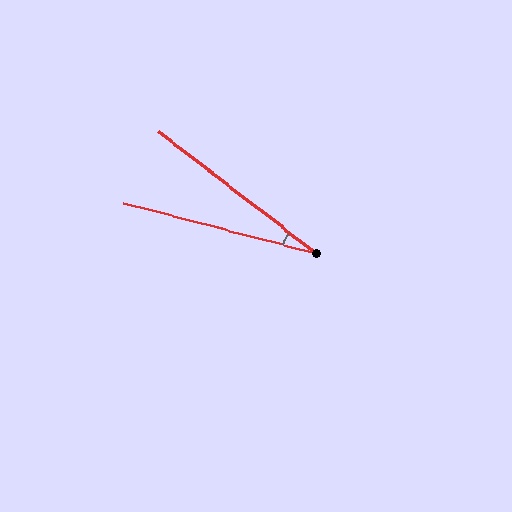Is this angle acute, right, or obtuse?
It is acute.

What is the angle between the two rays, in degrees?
Approximately 23 degrees.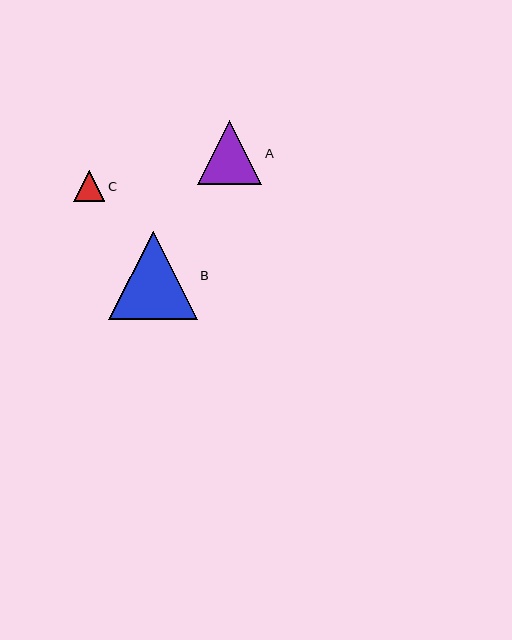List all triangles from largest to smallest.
From largest to smallest: B, A, C.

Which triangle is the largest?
Triangle B is the largest with a size of approximately 89 pixels.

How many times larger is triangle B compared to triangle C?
Triangle B is approximately 2.9 times the size of triangle C.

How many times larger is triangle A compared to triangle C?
Triangle A is approximately 2.1 times the size of triangle C.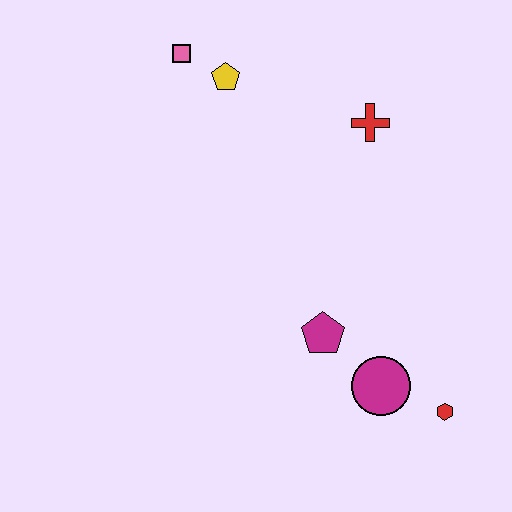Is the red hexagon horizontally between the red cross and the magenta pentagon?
No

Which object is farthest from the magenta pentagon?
The pink square is farthest from the magenta pentagon.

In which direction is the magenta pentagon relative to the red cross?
The magenta pentagon is below the red cross.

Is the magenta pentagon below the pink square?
Yes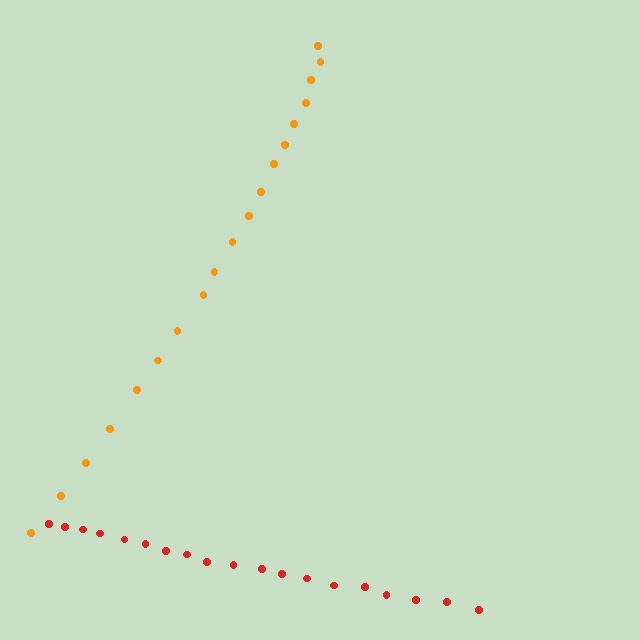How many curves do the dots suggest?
There are 2 distinct paths.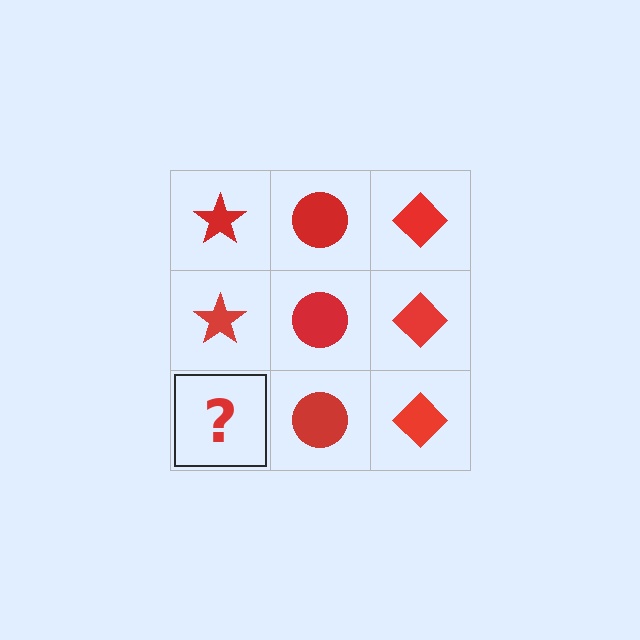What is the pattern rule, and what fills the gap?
The rule is that each column has a consistent shape. The gap should be filled with a red star.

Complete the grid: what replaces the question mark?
The question mark should be replaced with a red star.